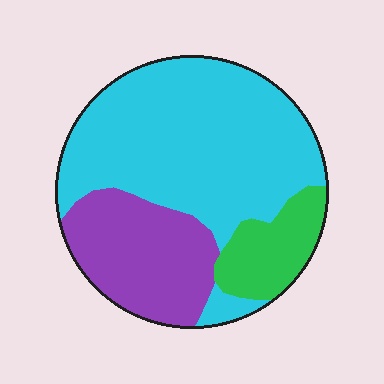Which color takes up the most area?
Cyan, at roughly 60%.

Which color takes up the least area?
Green, at roughly 15%.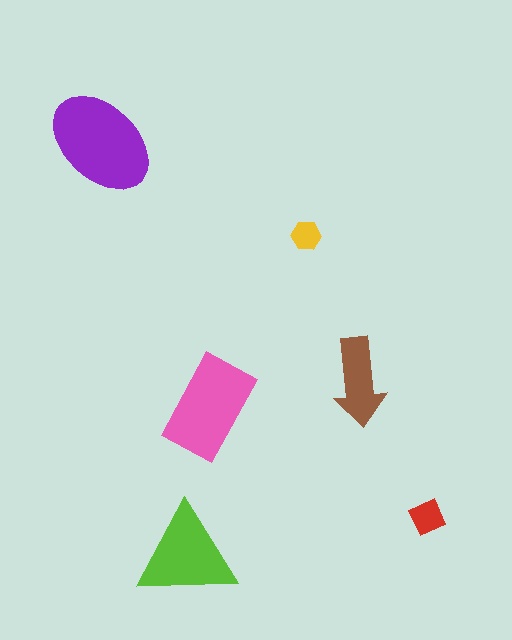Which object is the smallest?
The yellow hexagon.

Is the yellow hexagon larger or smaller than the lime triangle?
Smaller.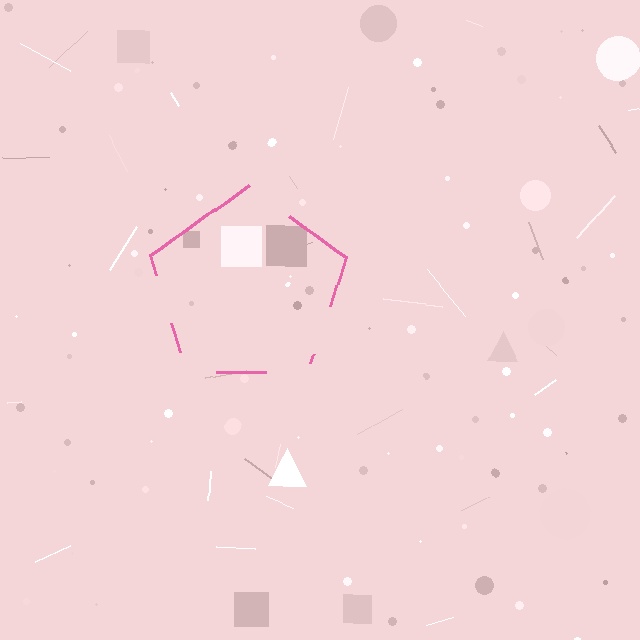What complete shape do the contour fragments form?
The contour fragments form a pentagon.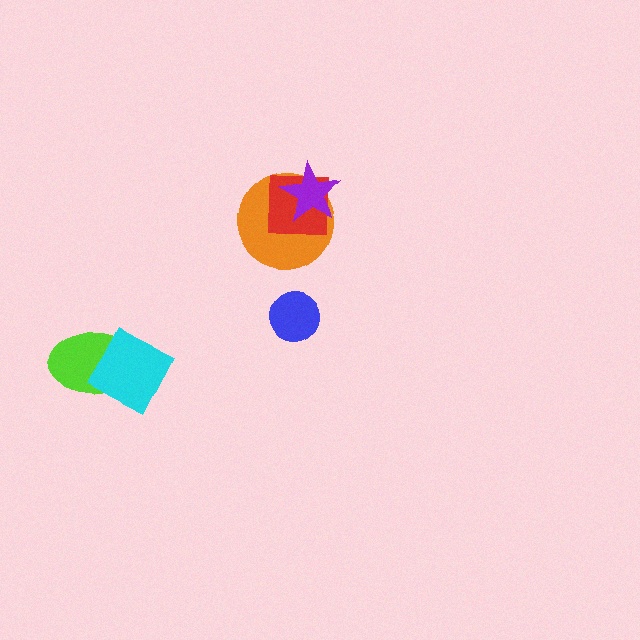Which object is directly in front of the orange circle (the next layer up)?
The red square is directly in front of the orange circle.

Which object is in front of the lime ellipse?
The cyan diamond is in front of the lime ellipse.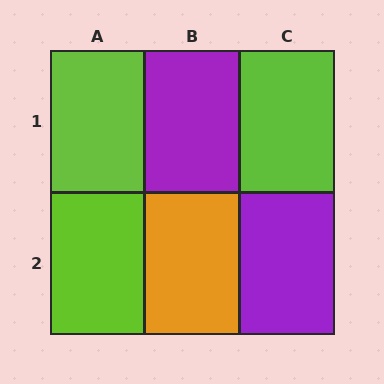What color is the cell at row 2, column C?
Purple.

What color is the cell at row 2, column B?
Orange.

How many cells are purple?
2 cells are purple.